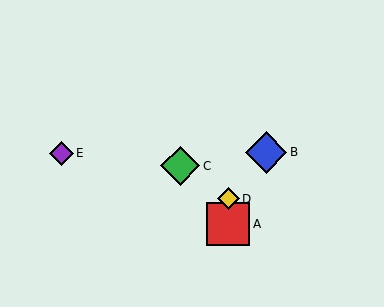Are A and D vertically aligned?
Yes, both are at x≈228.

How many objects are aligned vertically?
2 objects (A, D) are aligned vertically.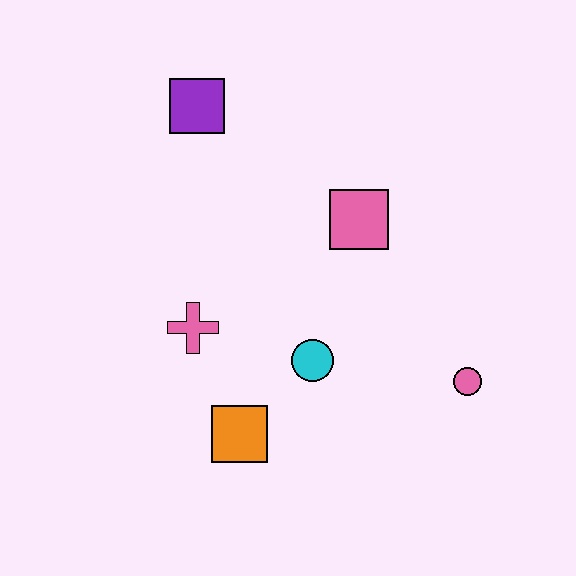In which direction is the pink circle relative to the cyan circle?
The pink circle is to the right of the cyan circle.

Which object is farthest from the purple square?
The pink circle is farthest from the purple square.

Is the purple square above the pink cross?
Yes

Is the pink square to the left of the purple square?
No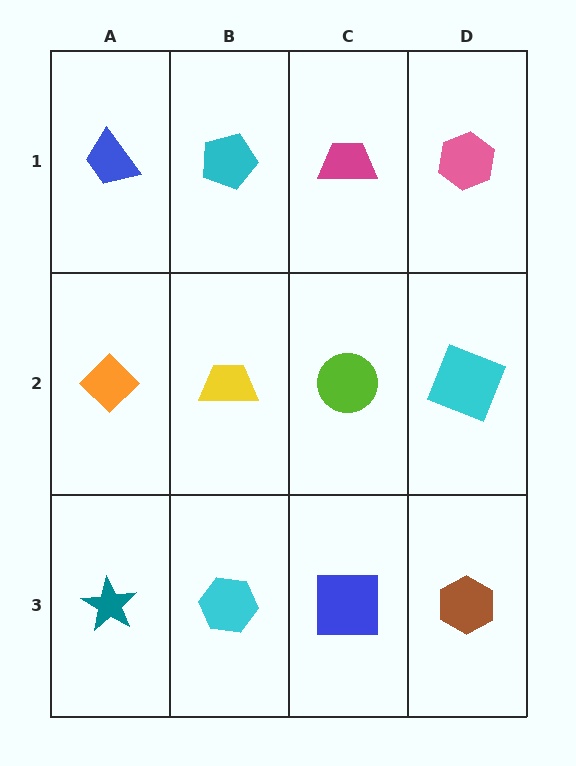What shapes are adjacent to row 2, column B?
A cyan pentagon (row 1, column B), a cyan hexagon (row 3, column B), an orange diamond (row 2, column A), a lime circle (row 2, column C).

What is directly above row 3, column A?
An orange diamond.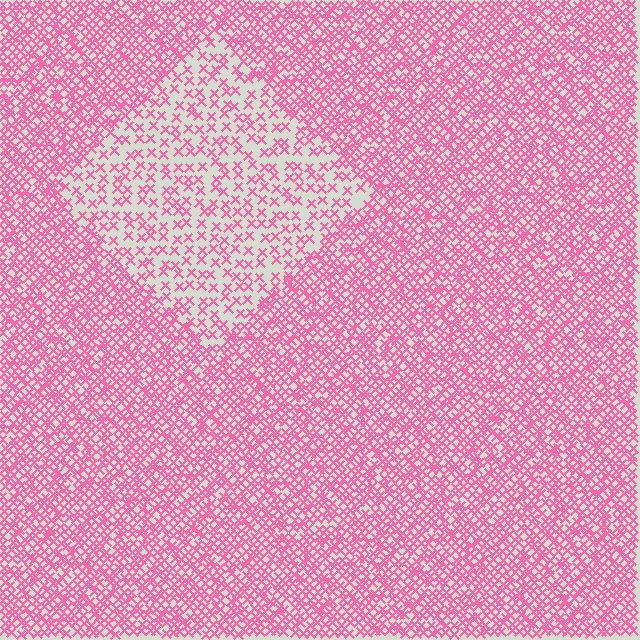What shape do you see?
I see a diamond.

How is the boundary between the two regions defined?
The boundary is defined by a change in element density (approximately 2.3x ratio). All elements are the same color, size, and shape.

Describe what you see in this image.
The image contains small pink elements arranged at two different densities. A diamond-shaped region is visible where the elements are less densely packed than the surrounding area.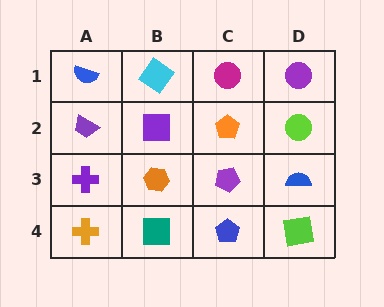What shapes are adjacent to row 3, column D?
A lime circle (row 2, column D), a lime square (row 4, column D), a purple pentagon (row 3, column C).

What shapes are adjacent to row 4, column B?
An orange hexagon (row 3, column B), an orange cross (row 4, column A), a blue pentagon (row 4, column C).